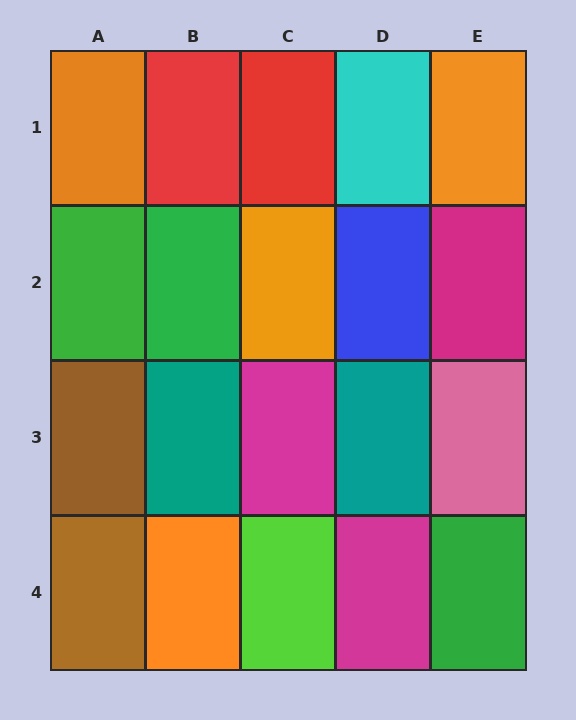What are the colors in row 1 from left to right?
Orange, red, red, cyan, orange.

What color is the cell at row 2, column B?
Green.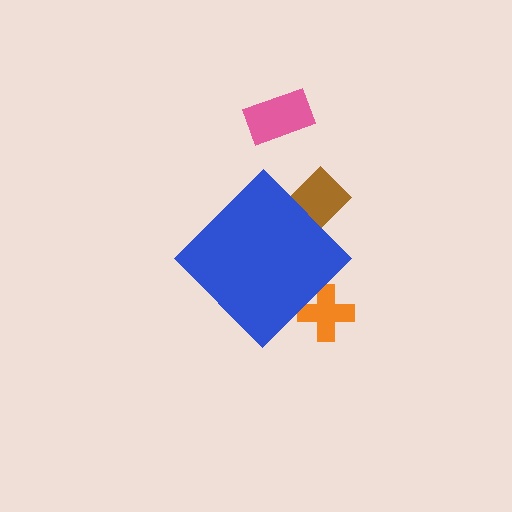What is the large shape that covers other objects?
A blue diamond.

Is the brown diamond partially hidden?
Yes, the brown diamond is partially hidden behind the blue diamond.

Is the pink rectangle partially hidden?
No, the pink rectangle is fully visible.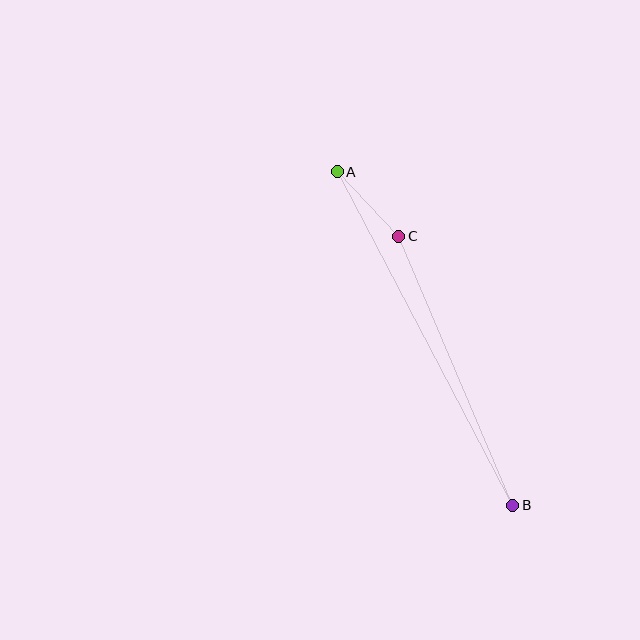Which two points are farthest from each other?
Points A and B are farthest from each other.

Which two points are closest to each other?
Points A and C are closest to each other.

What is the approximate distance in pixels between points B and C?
The distance between B and C is approximately 292 pixels.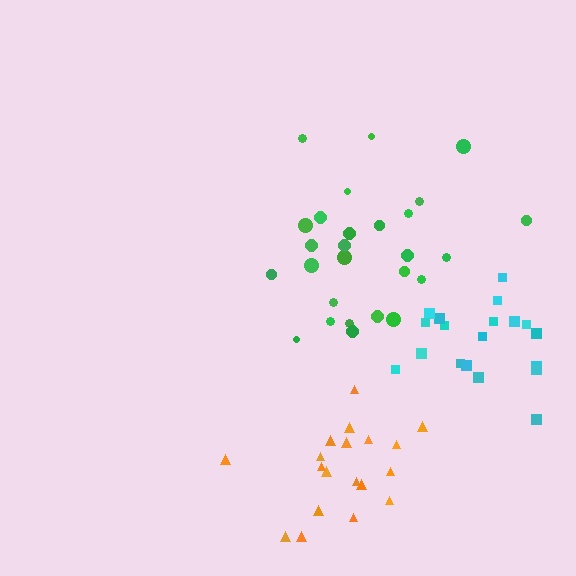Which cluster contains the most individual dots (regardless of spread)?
Green (27).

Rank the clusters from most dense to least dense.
cyan, orange, green.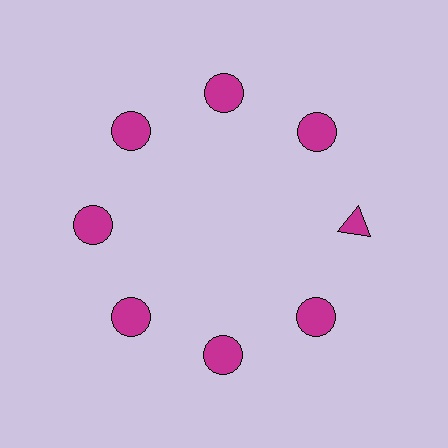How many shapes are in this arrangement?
There are 8 shapes arranged in a ring pattern.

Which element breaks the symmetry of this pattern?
The magenta triangle at roughly the 3 o'clock position breaks the symmetry. All other shapes are magenta circles.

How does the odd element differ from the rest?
It has a different shape: triangle instead of circle.